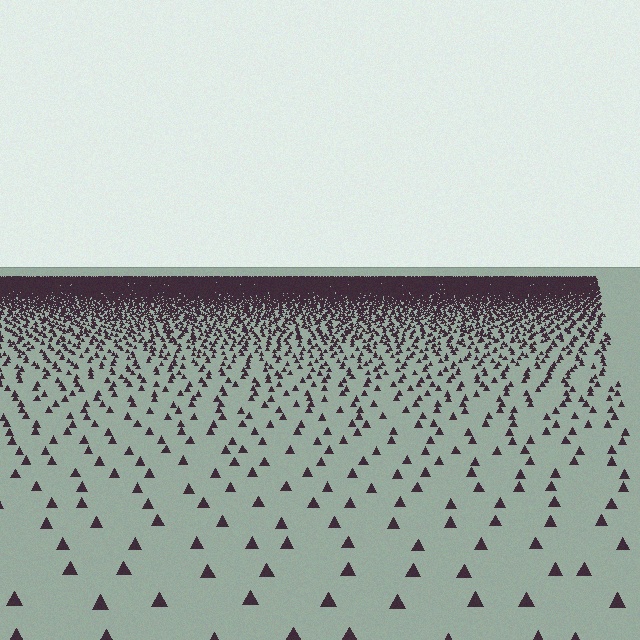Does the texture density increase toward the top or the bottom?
Density increases toward the top.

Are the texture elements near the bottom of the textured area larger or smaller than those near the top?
Larger. Near the bottom, elements are closer to the viewer and appear at a bigger on-screen size.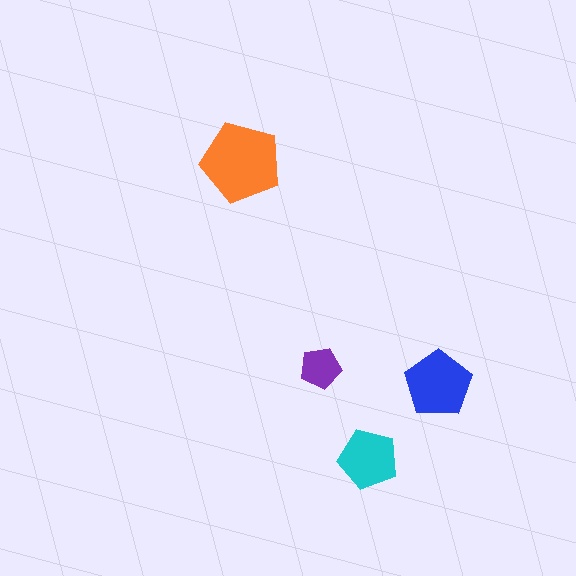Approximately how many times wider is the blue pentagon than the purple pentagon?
About 1.5 times wider.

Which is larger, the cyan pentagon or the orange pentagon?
The orange one.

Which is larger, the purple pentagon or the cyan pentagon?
The cyan one.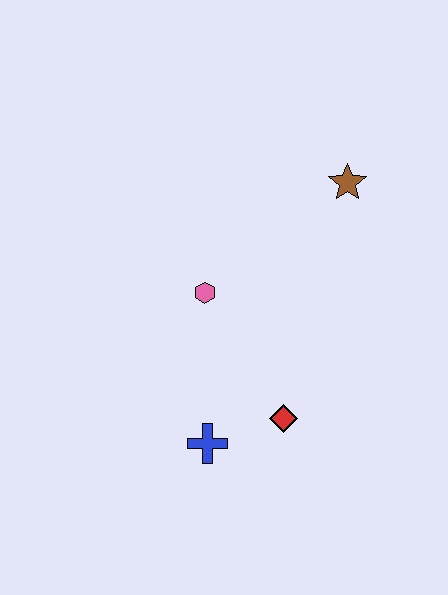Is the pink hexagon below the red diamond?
No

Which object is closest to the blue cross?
The red diamond is closest to the blue cross.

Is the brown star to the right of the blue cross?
Yes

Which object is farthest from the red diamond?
The brown star is farthest from the red diamond.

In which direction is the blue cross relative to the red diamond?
The blue cross is to the left of the red diamond.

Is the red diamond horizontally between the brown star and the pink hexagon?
Yes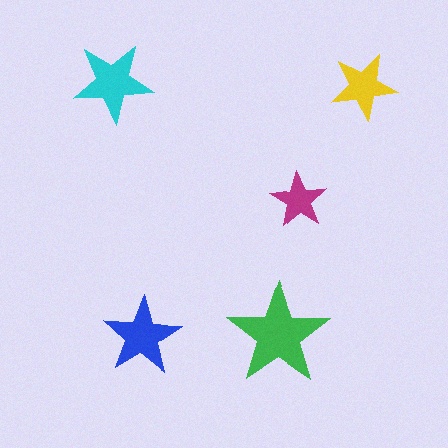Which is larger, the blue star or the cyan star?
The cyan one.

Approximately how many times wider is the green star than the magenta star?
About 2 times wider.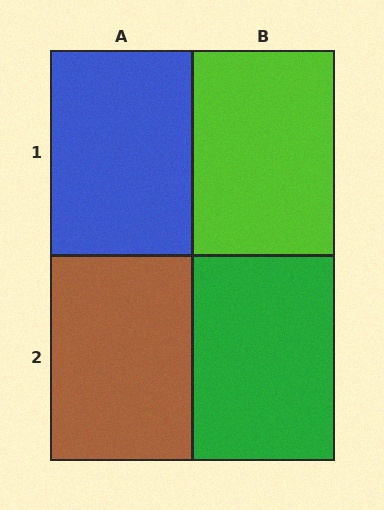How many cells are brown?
1 cell is brown.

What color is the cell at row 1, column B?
Lime.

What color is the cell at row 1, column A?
Blue.